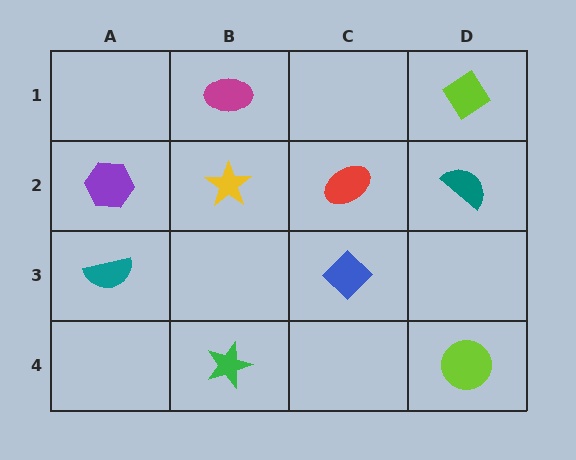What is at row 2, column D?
A teal semicircle.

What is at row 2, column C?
A red ellipse.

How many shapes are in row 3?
2 shapes.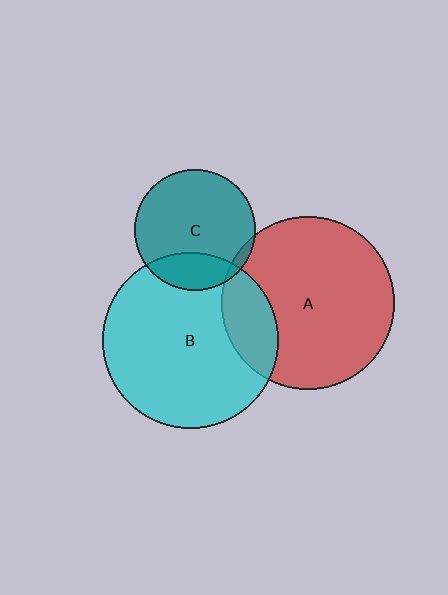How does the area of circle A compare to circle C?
Approximately 2.0 times.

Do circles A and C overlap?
Yes.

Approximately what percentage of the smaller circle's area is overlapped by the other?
Approximately 5%.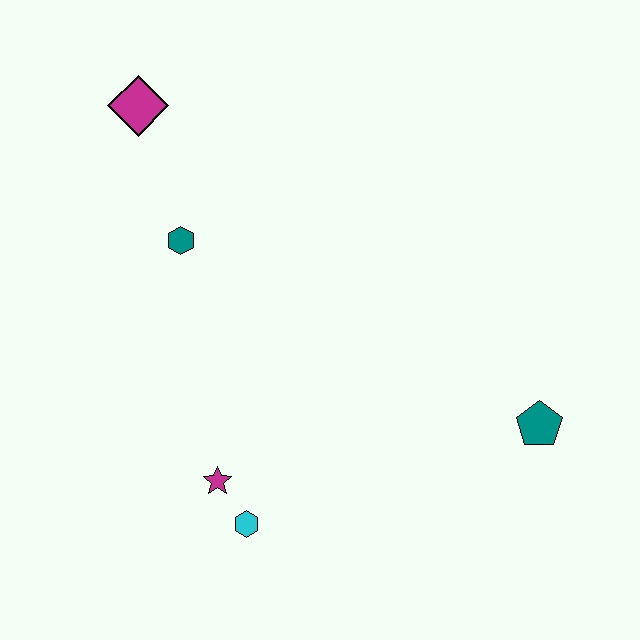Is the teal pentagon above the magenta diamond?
No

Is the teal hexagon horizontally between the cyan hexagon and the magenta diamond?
Yes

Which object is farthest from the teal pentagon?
The magenta diamond is farthest from the teal pentagon.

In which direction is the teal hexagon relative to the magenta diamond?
The teal hexagon is below the magenta diamond.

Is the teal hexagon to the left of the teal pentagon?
Yes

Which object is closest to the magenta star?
The cyan hexagon is closest to the magenta star.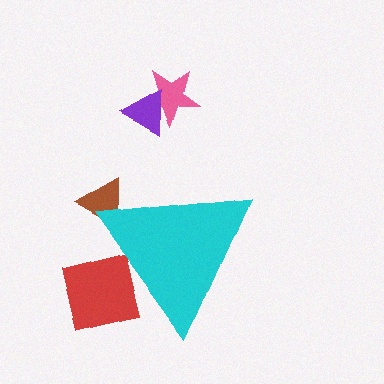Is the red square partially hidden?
Yes, the red square is partially hidden behind the cyan triangle.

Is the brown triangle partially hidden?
Yes, the brown triangle is partially hidden behind the cyan triangle.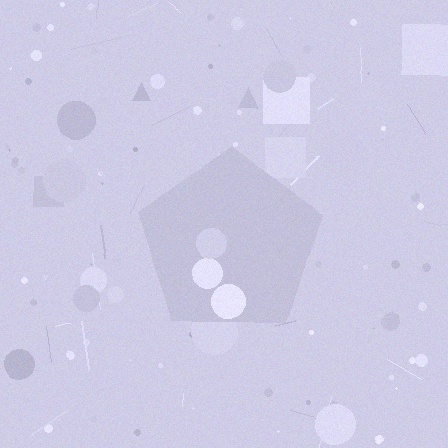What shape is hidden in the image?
A pentagon is hidden in the image.